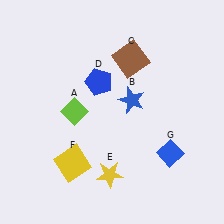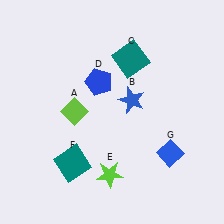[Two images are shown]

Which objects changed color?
C changed from brown to teal. E changed from yellow to lime. F changed from yellow to teal.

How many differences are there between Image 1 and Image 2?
There are 3 differences between the two images.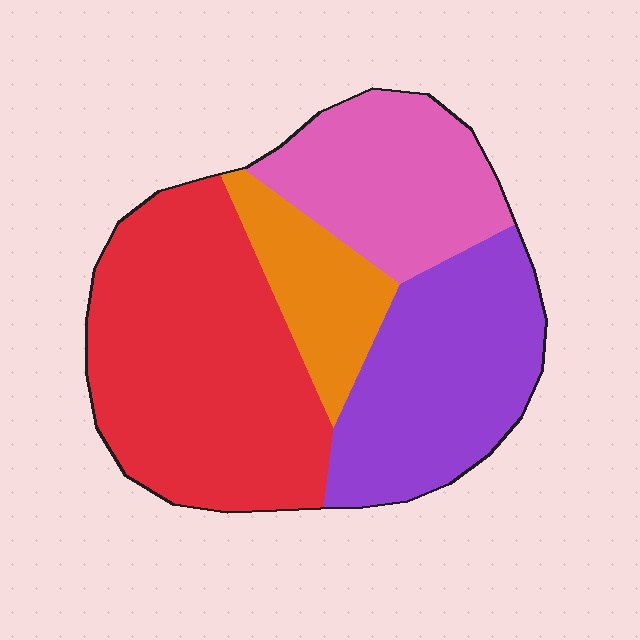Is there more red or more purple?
Red.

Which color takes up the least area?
Orange, at roughly 10%.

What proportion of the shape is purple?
Purple takes up about one quarter (1/4) of the shape.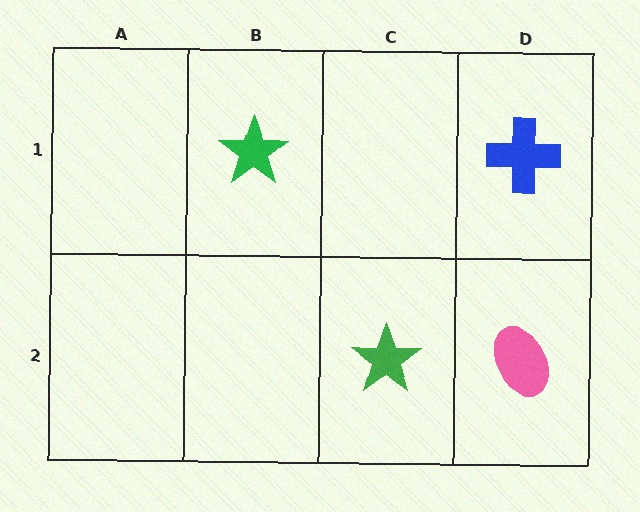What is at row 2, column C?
A green star.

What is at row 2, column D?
A pink ellipse.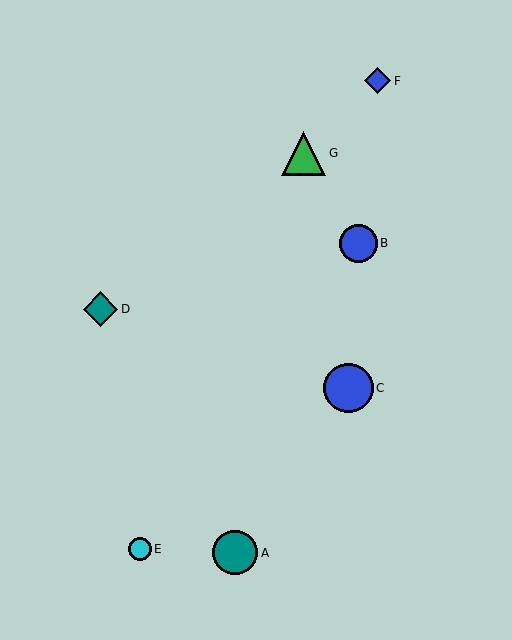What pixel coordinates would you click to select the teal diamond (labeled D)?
Click at (101, 309) to select the teal diamond D.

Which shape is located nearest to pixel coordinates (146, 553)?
The cyan circle (labeled E) at (140, 549) is nearest to that location.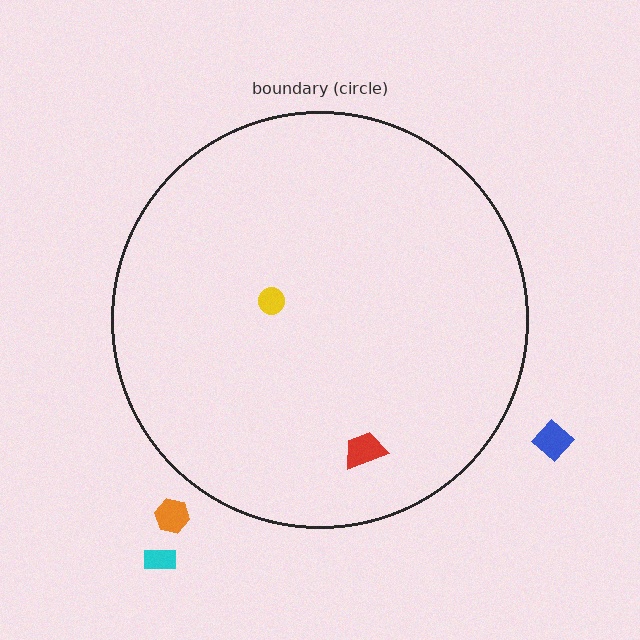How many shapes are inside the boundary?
2 inside, 3 outside.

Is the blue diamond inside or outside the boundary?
Outside.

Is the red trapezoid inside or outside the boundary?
Inside.